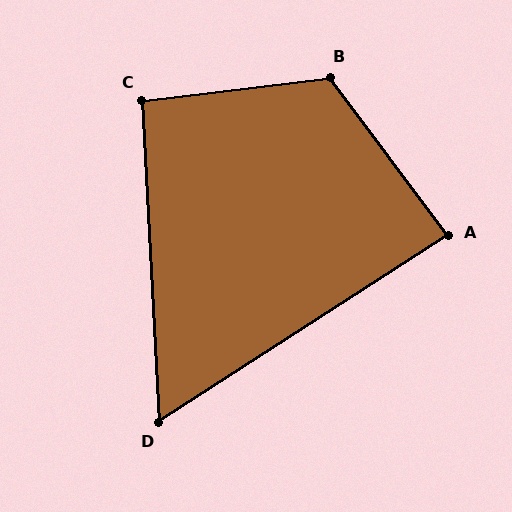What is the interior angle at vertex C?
Approximately 94 degrees (approximately right).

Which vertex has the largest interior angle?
B, at approximately 120 degrees.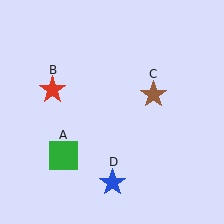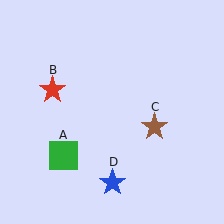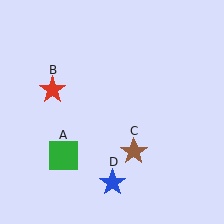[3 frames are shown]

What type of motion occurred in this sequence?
The brown star (object C) rotated clockwise around the center of the scene.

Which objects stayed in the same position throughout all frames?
Green square (object A) and red star (object B) and blue star (object D) remained stationary.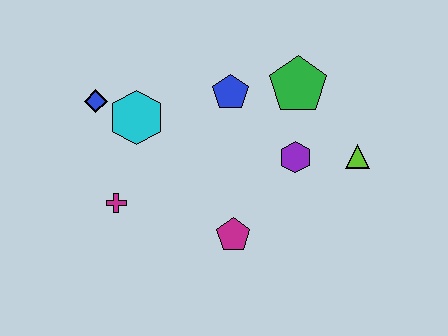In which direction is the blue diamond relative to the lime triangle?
The blue diamond is to the left of the lime triangle.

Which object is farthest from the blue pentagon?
The magenta cross is farthest from the blue pentagon.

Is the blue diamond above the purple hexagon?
Yes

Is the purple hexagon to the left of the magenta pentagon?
No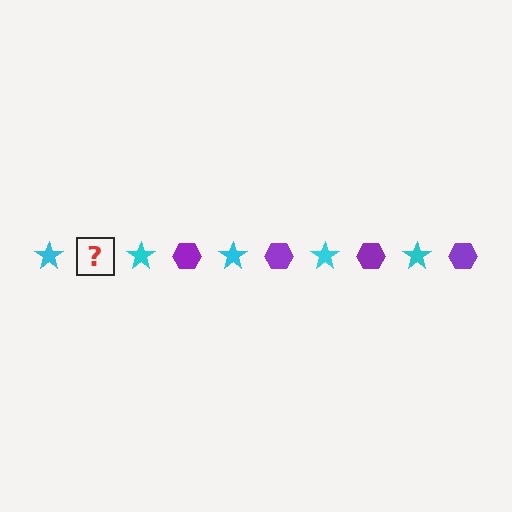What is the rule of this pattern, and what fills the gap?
The rule is that the pattern alternates between cyan star and purple hexagon. The gap should be filled with a purple hexagon.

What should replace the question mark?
The question mark should be replaced with a purple hexagon.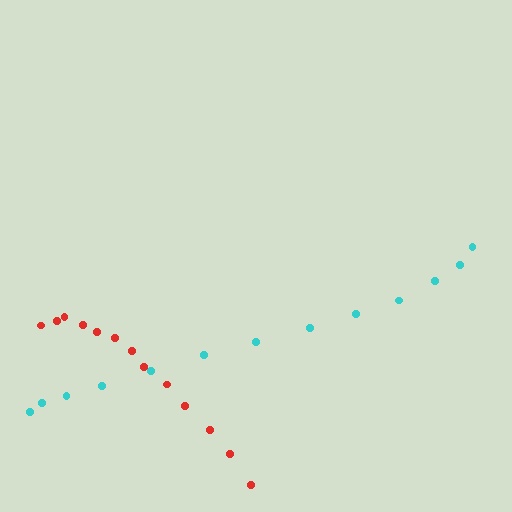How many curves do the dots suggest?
There are 2 distinct paths.